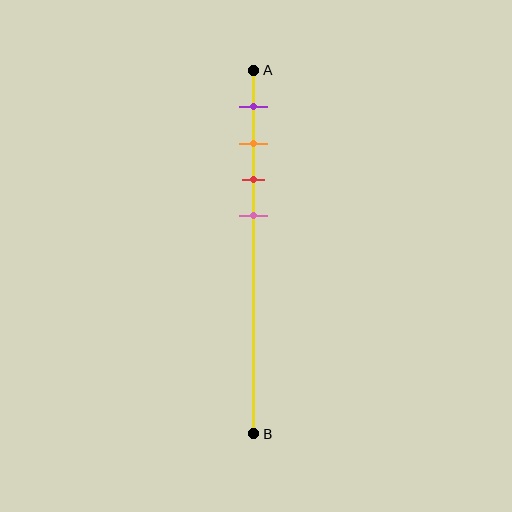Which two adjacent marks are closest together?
The orange and red marks are the closest adjacent pair.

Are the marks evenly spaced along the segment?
Yes, the marks are approximately evenly spaced.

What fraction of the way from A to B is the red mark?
The red mark is approximately 30% (0.3) of the way from A to B.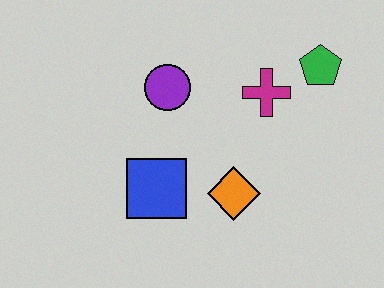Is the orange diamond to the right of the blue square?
Yes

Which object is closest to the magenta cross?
The green pentagon is closest to the magenta cross.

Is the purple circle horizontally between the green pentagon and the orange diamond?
No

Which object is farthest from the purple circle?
The green pentagon is farthest from the purple circle.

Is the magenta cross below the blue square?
No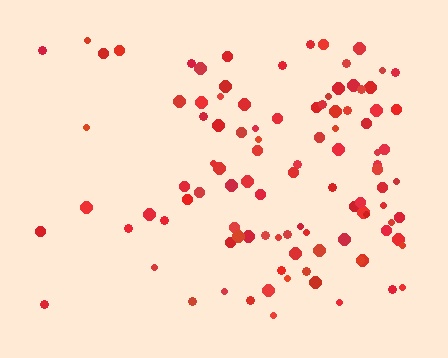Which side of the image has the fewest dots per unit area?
The left.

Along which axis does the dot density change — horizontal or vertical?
Horizontal.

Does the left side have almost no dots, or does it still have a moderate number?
Still a moderate number, just noticeably fewer than the right.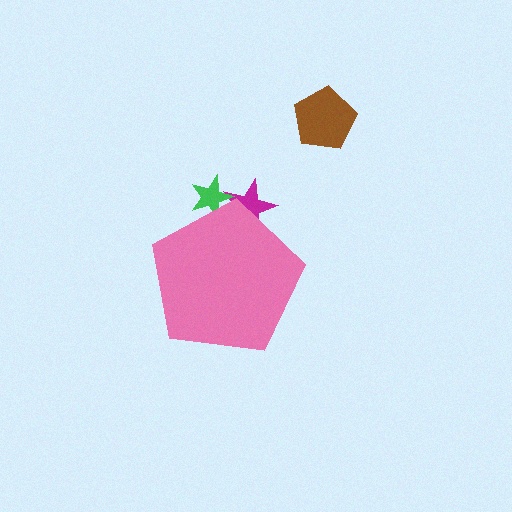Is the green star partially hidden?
Yes, the green star is partially hidden behind the pink pentagon.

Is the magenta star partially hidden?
Yes, the magenta star is partially hidden behind the pink pentagon.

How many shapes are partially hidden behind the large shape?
2 shapes are partially hidden.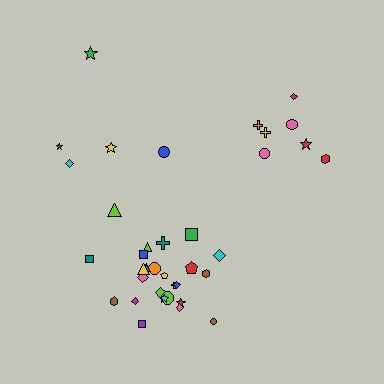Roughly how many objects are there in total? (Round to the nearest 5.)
Roughly 35 objects in total.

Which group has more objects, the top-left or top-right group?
The top-right group.